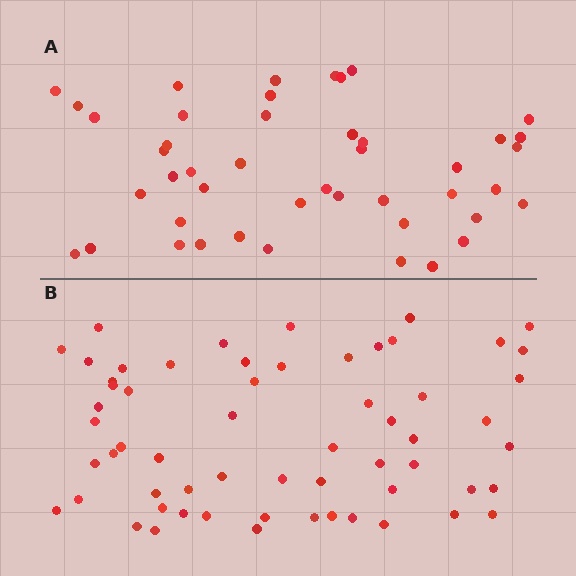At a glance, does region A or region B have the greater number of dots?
Region B (the bottom region) has more dots.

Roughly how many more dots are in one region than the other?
Region B has approximately 15 more dots than region A.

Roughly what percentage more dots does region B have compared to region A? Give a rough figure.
About 35% more.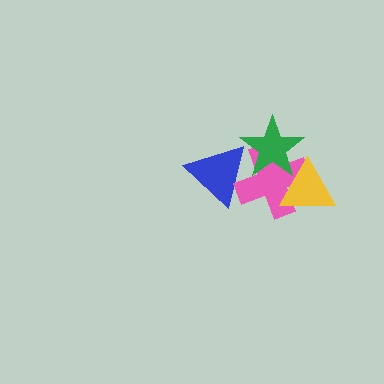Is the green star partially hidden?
Yes, it is partially covered by another shape.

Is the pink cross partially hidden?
Yes, it is partially covered by another shape.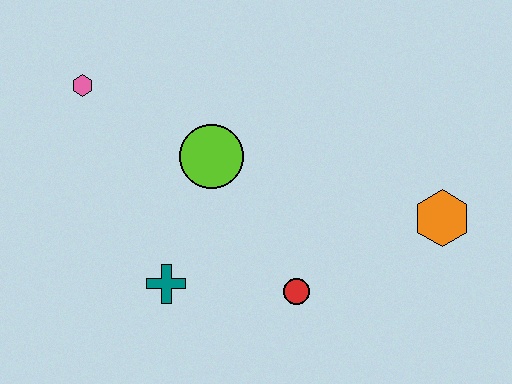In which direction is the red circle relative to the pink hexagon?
The red circle is to the right of the pink hexagon.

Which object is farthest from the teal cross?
The orange hexagon is farthest from the teal cross.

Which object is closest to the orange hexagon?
The red circle is closest to the orange hexagon.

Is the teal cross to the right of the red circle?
No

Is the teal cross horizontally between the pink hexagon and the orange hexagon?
Yes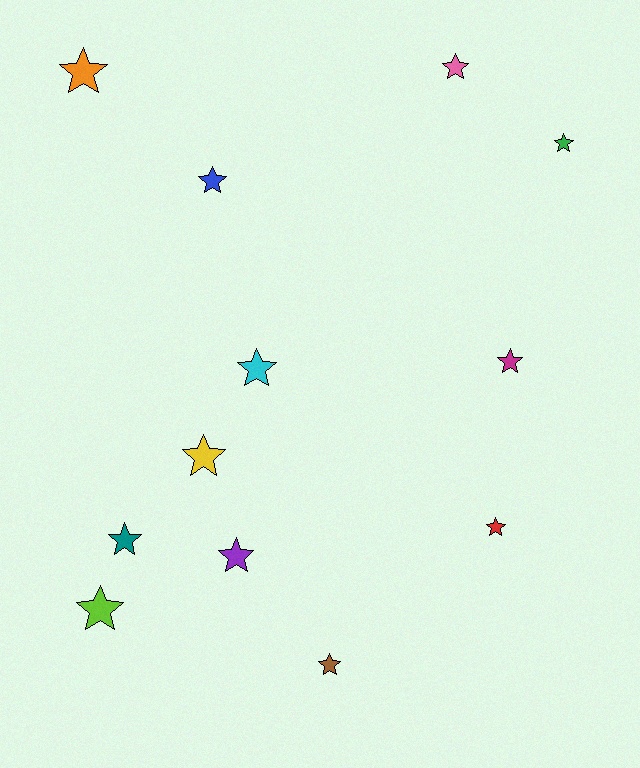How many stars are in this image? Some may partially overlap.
There are 12 stars.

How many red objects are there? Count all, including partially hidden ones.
There is 1 red object.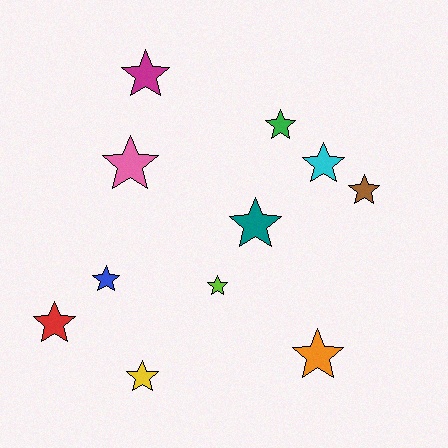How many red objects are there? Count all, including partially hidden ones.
There is 1 red object.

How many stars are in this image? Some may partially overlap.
There are 11 stars.